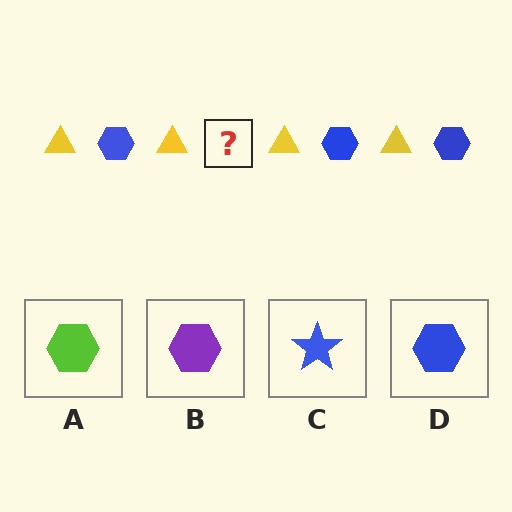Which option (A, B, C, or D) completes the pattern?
D.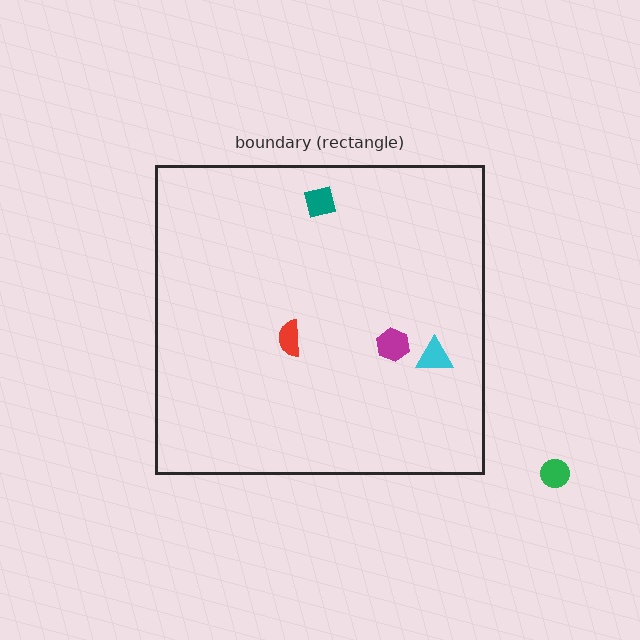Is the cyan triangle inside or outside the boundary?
Inside.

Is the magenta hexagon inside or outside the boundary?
Inside.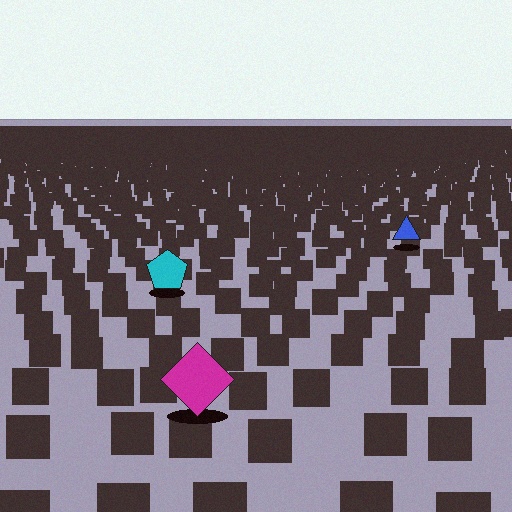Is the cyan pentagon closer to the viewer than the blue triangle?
Yes. The cyan pentagon is closer — you can tell from the texture gradient: the ground texture is coarser near it.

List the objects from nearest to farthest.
From nearest to farthest: the magenta diamond, the cyan pentagon, the blue triangle.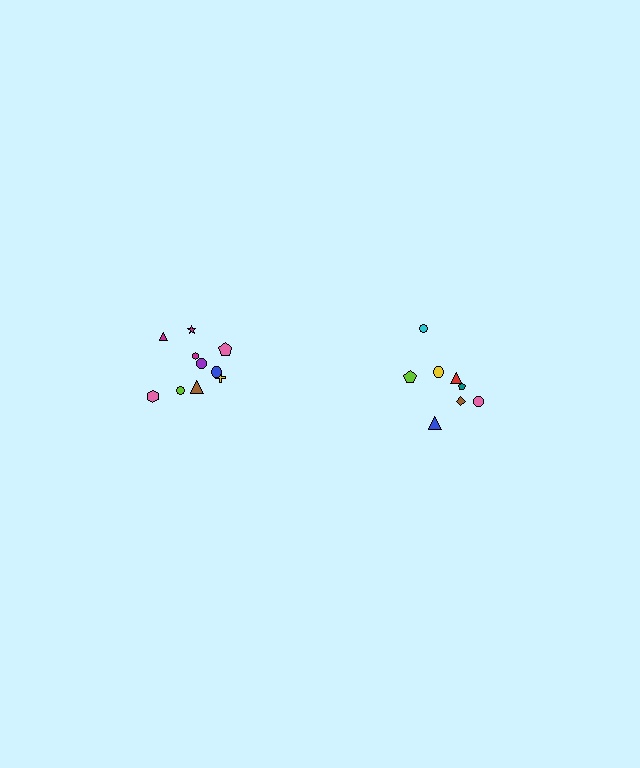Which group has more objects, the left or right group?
The left group.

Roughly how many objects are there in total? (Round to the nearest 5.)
Roughly 20 objects in total.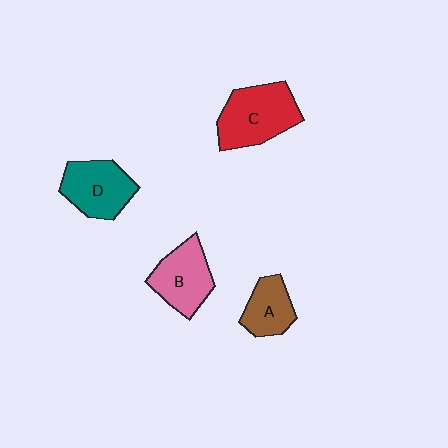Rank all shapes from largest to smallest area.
From largest to smallest: C (red), D (teal), B (pink), A (brown).